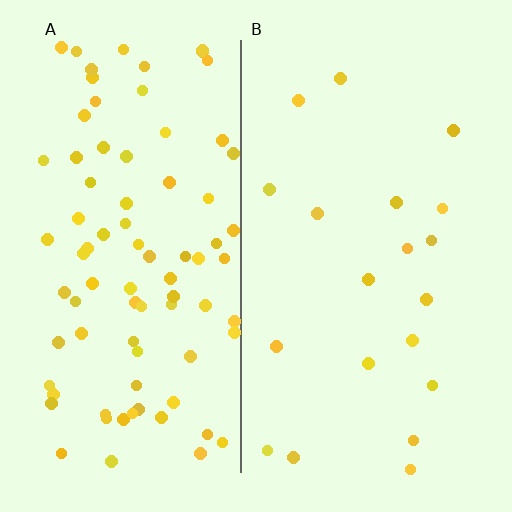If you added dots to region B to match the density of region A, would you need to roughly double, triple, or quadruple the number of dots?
Approximately quadruple.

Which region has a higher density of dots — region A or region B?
A (the left).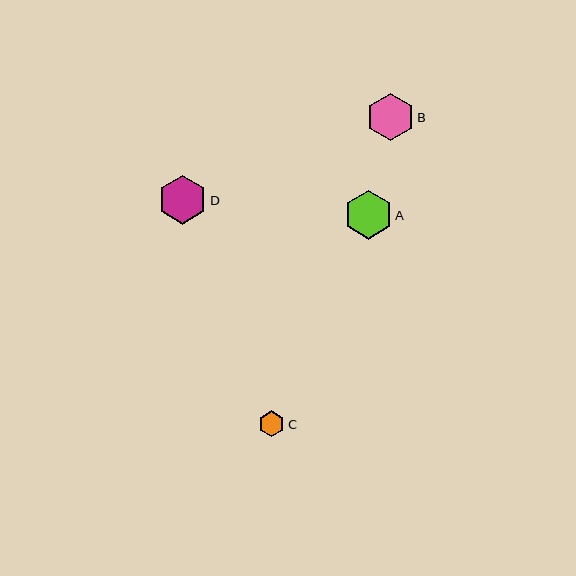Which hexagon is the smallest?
Hexagon C is the smallest with a size of approximately 26 pixels.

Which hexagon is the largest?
Hexagon D is the largest with a size of approximately 49 pixels.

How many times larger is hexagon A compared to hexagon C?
Hexagon A is approximately 1.8 times the size of hexagon C.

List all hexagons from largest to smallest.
From largest to smallest: D, A, B, C.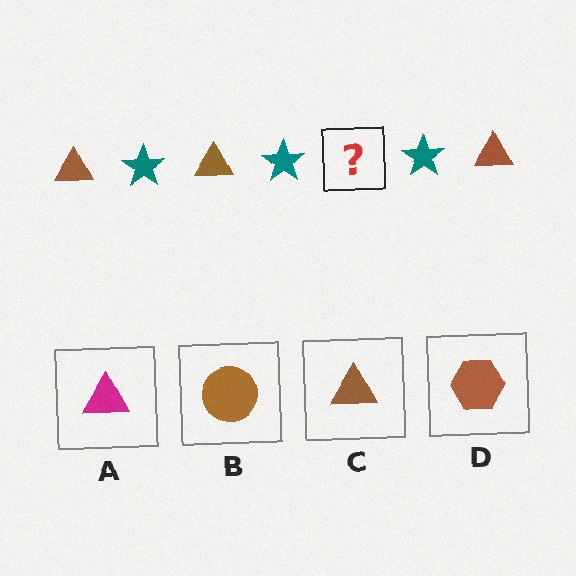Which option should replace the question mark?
Option C.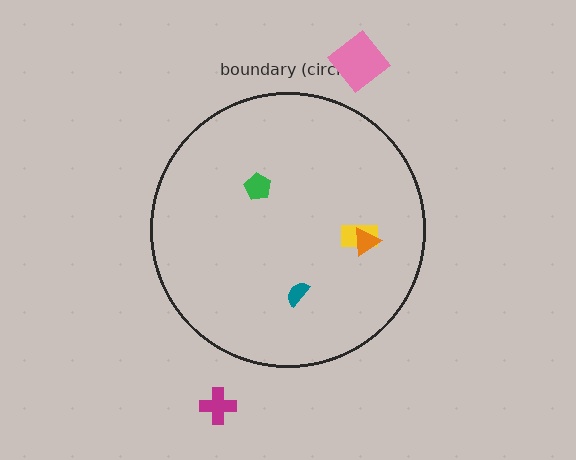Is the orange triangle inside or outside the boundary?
Inside.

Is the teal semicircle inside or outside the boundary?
Inside.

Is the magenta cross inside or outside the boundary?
Outside.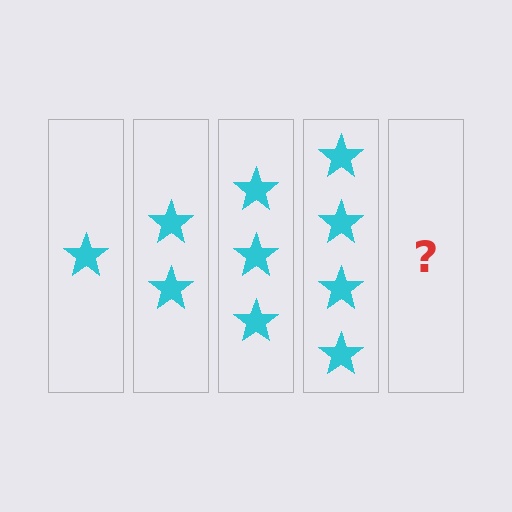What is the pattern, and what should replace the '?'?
The pattern is that each step adds one more star. The '?' should be 5 stars.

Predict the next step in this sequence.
The next step is 5 stars.